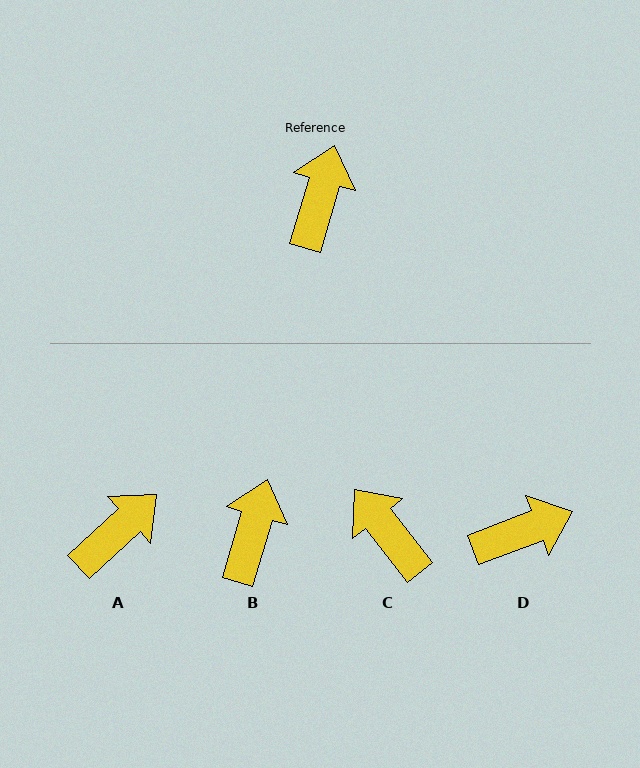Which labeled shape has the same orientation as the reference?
B.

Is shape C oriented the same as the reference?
No, it is off by about 55 degrees.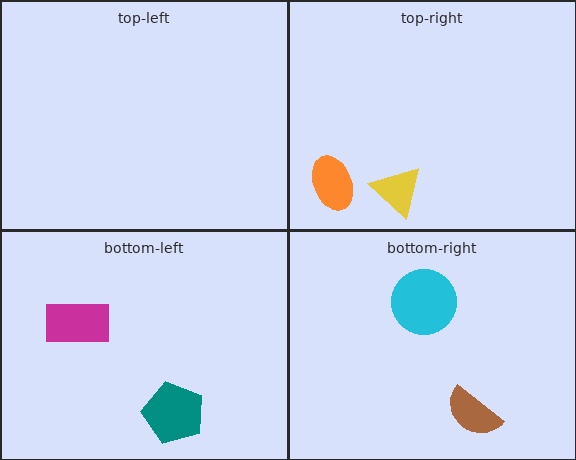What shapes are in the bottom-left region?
The teal pentagon, the magenta rectangle.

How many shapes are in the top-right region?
2.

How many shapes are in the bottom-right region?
2.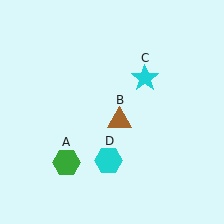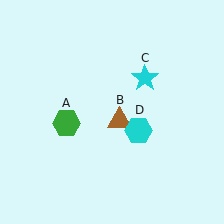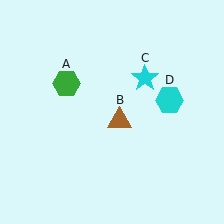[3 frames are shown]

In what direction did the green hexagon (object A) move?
The green hexagon (object A) moved up.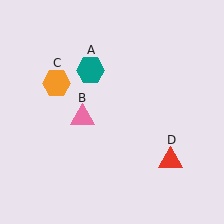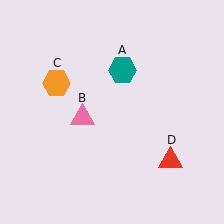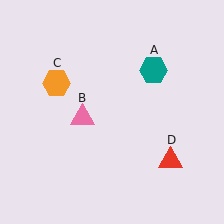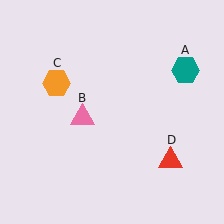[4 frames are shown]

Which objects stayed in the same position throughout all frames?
Pink triangle (object B) and orange hexagon (object C) and red triangle (object D) remained stationary.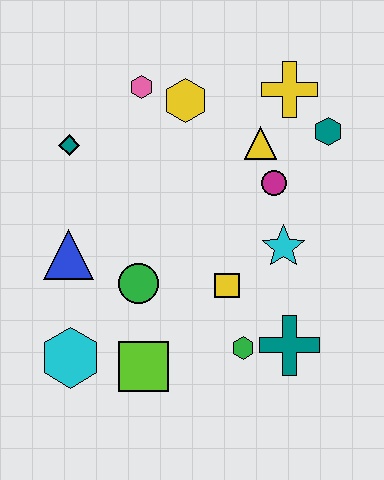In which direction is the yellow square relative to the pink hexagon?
The yellow square is below the pink hexagon.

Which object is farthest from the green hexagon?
The pink hexagon is farthest from the green hexagon.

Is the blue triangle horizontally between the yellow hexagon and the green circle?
No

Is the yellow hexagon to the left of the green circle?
No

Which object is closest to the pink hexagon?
The yellow hexagon is closest to the pink hexagon.